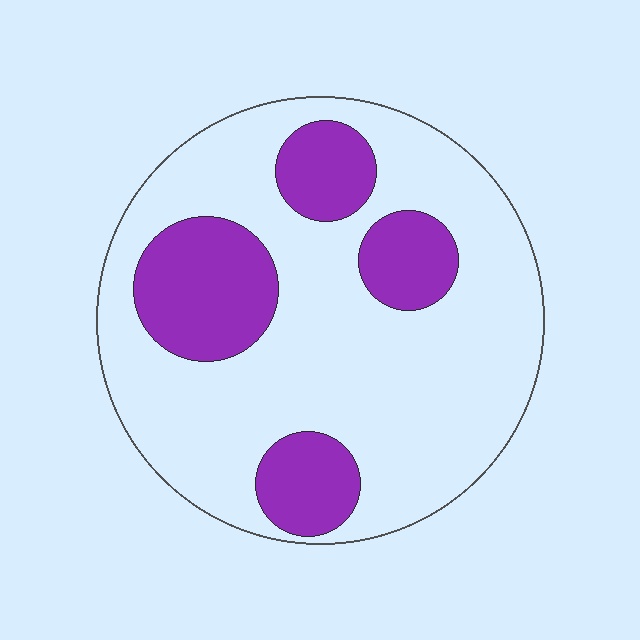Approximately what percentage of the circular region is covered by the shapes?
Approximately 25%.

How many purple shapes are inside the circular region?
4.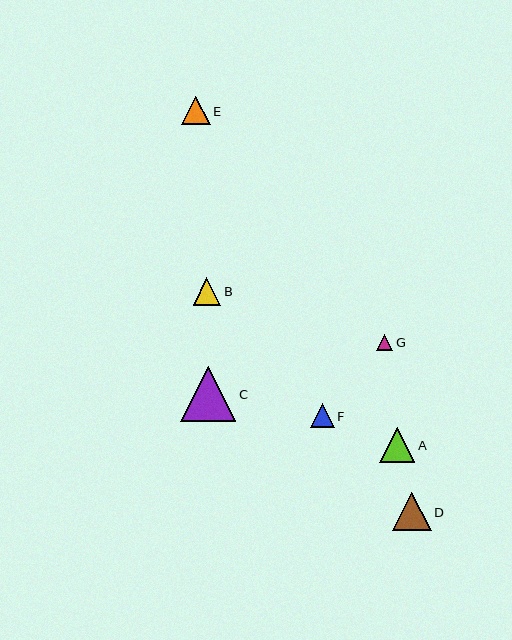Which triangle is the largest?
Triangle C is the largest with a size of approximately 55 pixels.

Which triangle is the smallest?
Triangle G is the smallest with a size of approximately 16 pixels.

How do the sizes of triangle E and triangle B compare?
Triangle E and triangle B are approximately the same size.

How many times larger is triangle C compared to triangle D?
Triangle C is approximately 1.4 times the size of triangle D.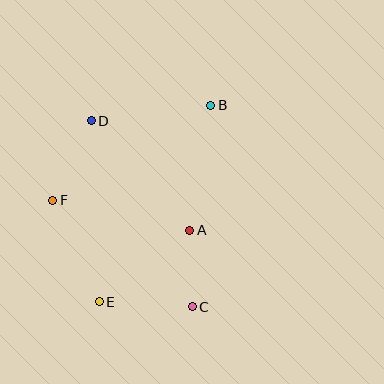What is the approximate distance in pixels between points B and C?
The distance between B and C is approximately 203 pixels.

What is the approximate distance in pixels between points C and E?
The distance between C and E is approximately 93 pixels.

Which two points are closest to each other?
Points A and C are closest to each other.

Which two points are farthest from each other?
Points B and E are farthest from each other.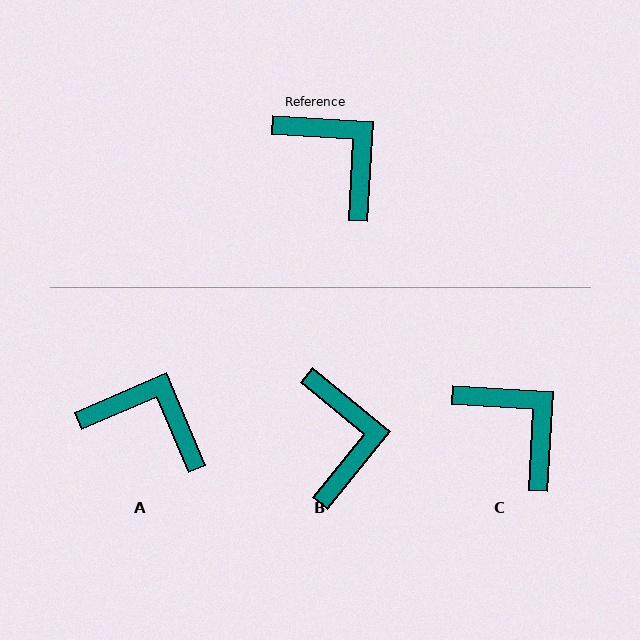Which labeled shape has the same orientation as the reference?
C.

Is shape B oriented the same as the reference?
No, it is off by about 36 degrees.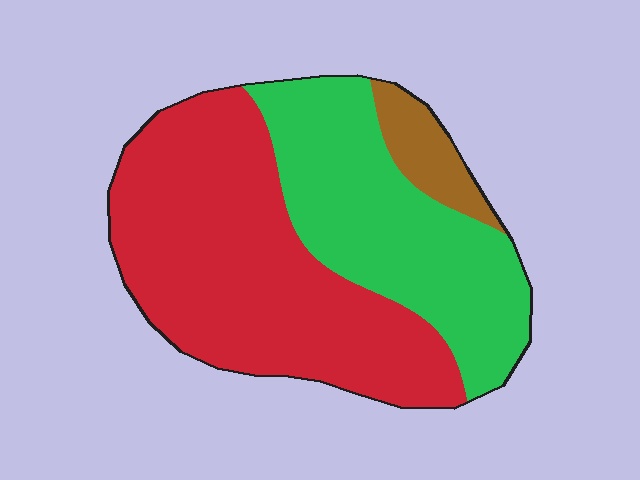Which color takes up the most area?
Red, at roughly 55%.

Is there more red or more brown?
Red.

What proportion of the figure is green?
Green takes up about three eighths (3/8) of the figure.